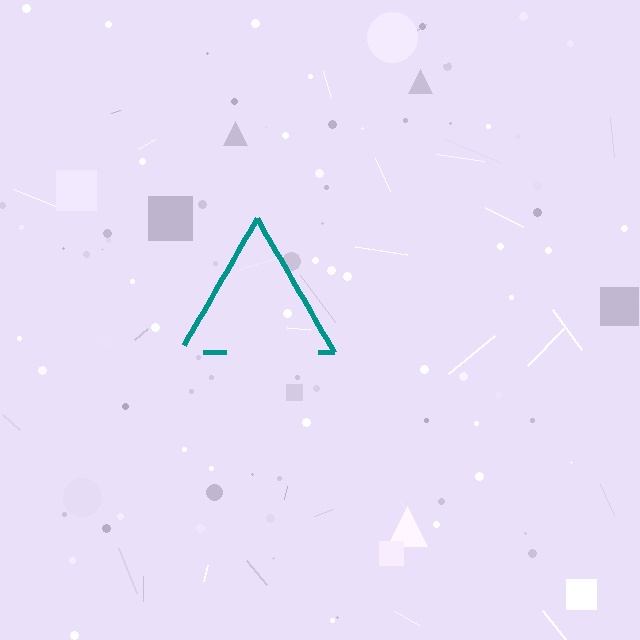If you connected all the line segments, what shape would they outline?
They would outline a triangle.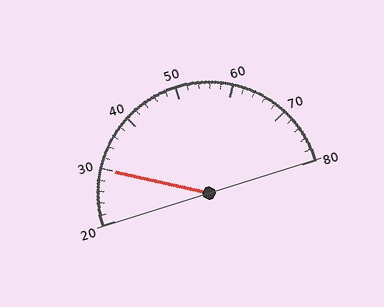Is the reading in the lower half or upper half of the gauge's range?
The reading is in the lower half of the range (20 to 80).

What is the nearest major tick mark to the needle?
The nearest major tick mark is 30.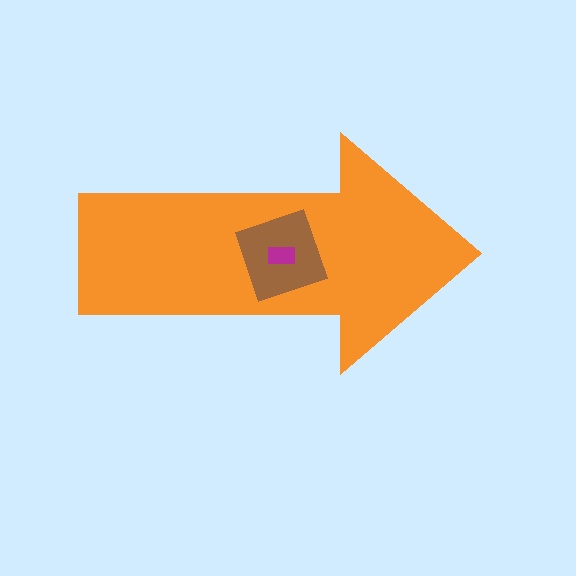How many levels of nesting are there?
3.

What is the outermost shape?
The orange arrow.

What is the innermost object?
The magenta rectangle.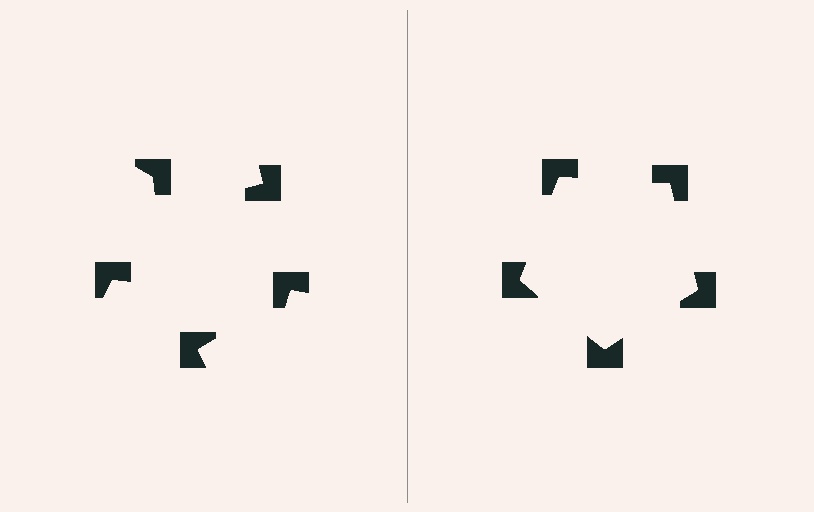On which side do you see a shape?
An illusory pentagon appears on the right side. On the left side the wedge cuts are rotated, so no coherent shape forms.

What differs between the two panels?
The notched squares are positioned identically on both sides; only the wedge orientations differ. On the right they align to a pentagon; on the left they are misaligned.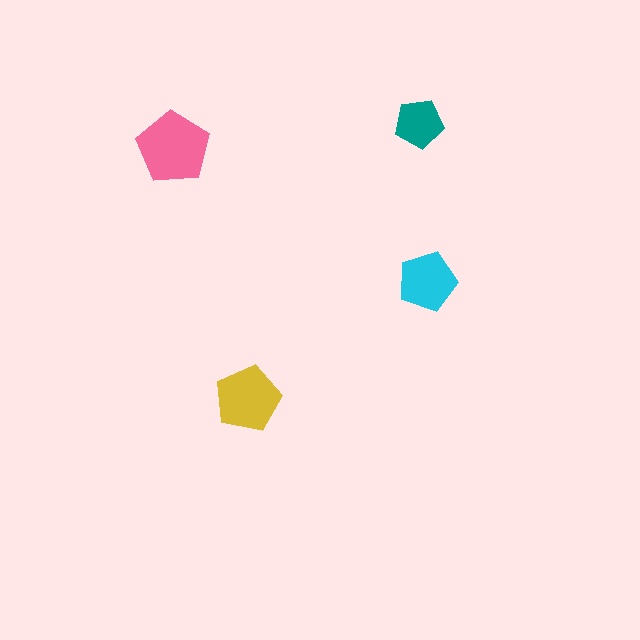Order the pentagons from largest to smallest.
the pink one, the yellow one, the cyan one, the teal one.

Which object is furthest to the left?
The pink pentagon is leftmost.